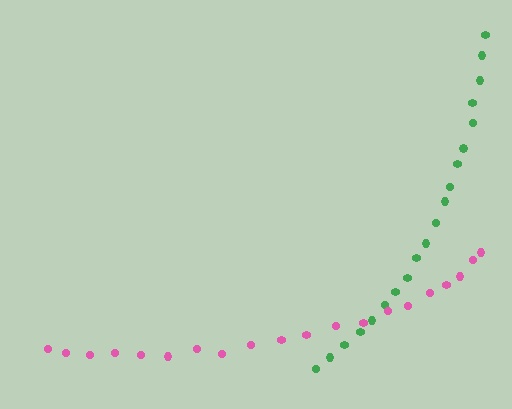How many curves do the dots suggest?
There are 2 distinct paths.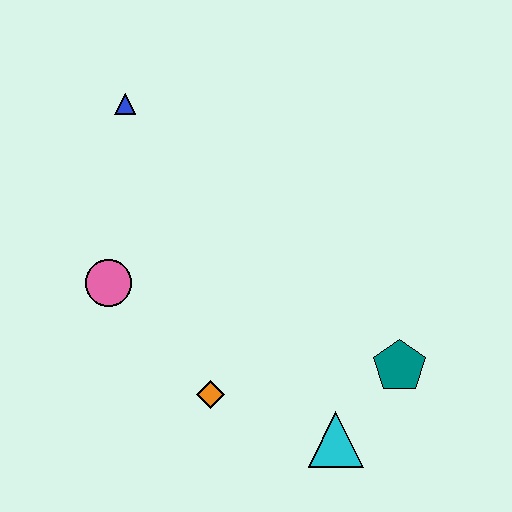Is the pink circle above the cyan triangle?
Yes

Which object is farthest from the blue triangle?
The cyan triangle is farthest from the blue triangle.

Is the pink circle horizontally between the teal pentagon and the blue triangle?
No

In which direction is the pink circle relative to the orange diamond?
The pink circle is above the orange diamond.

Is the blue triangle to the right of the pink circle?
Yes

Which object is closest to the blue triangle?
The pink circle is closest to the blue triangle.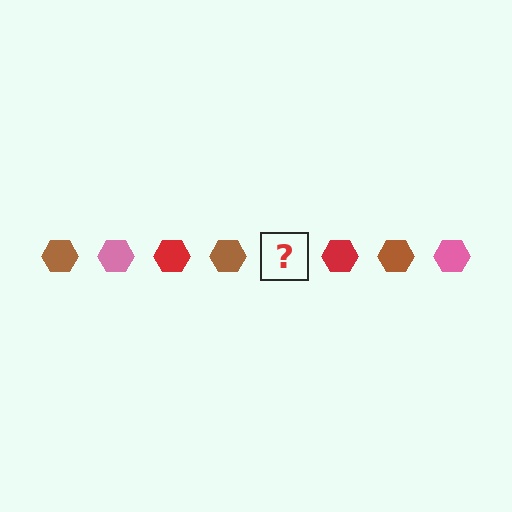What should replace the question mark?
The question mark should be replaced with a pink hexagon.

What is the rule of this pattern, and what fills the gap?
The rule is that the pattern cycles through brown, pink, red hexagons. The gap should be filled with a pink hexagon.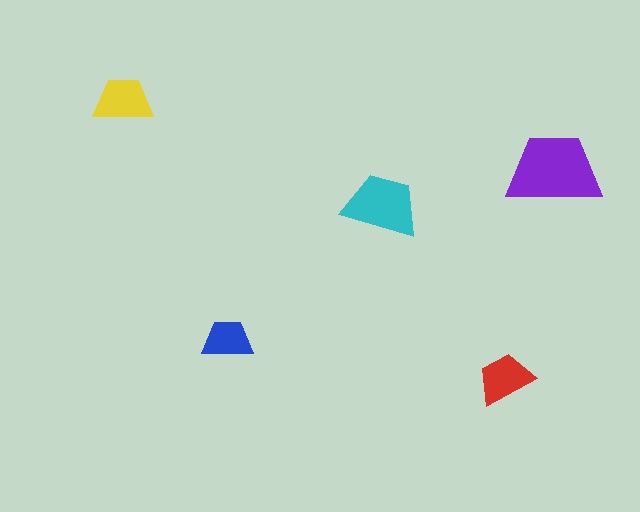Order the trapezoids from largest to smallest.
the purple one, the cyan one, the yellow one, the red one, the blue one.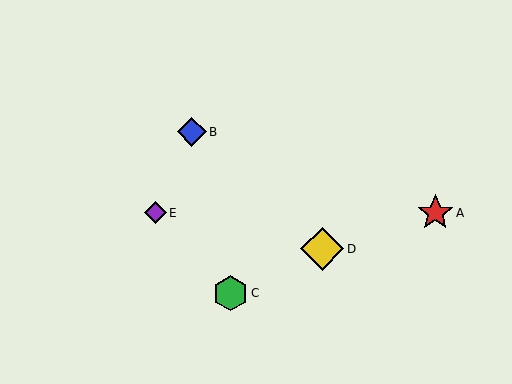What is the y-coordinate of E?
Object E is at y≈213.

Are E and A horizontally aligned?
Yes, both are at y≈213.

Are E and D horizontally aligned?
No, E is at y≈213 and D is at y≈249.